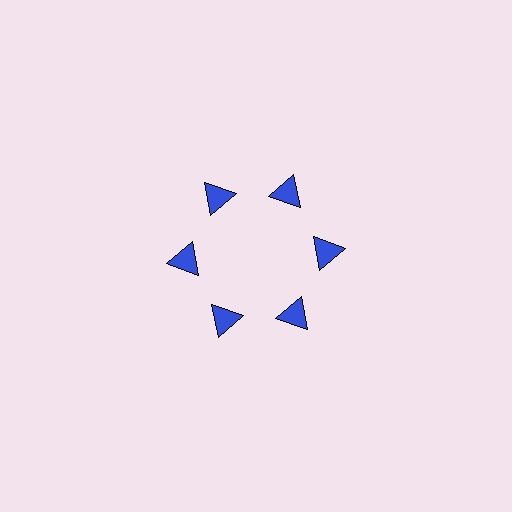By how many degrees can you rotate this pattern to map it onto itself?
The pattern maps onto itself every 60 degrees of rotation.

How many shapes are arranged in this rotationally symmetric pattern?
There are 6 shapes, arranged in 6 groups of 1.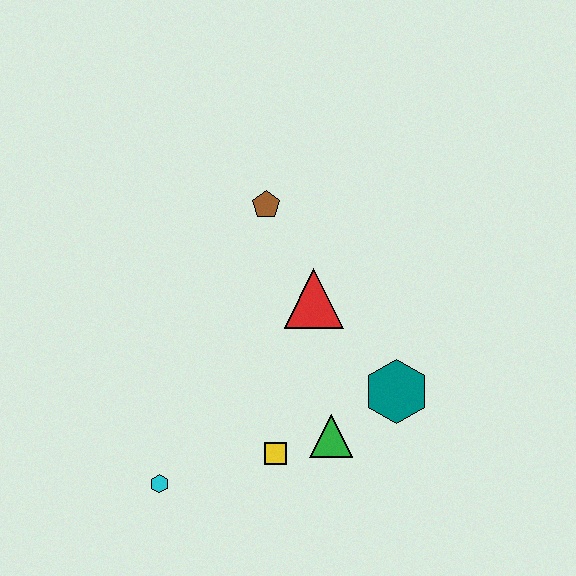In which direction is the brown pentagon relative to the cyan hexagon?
The brown pentagon is above the cyan hexagon.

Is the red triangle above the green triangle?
Yes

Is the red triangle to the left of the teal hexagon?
Yes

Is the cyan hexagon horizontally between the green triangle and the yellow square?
No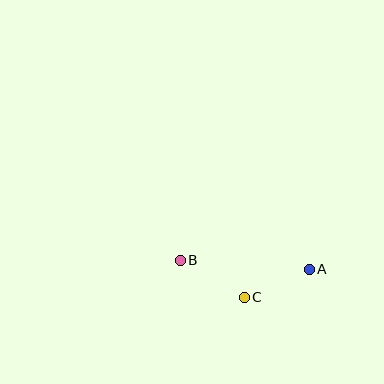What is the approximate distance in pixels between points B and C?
The distance between B and C is approximately 74 pixels.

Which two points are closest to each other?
Points A and C are closest to each other.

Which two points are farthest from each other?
Points A and B are farthest from each other.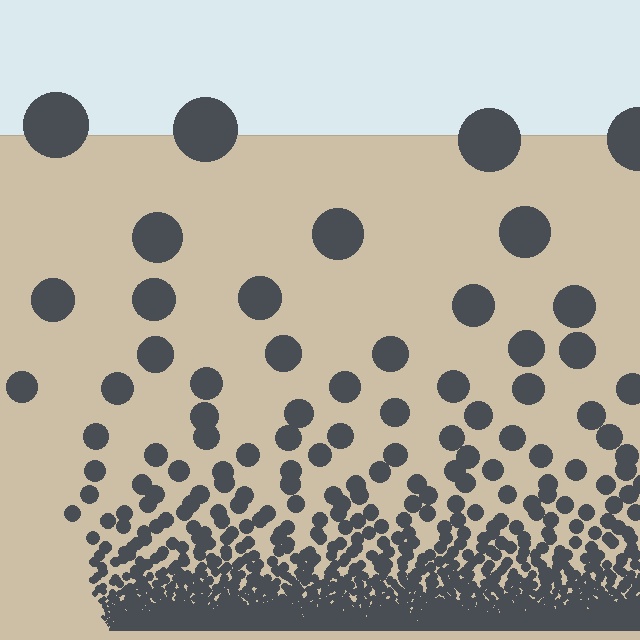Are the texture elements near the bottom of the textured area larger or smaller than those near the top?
Smaller. The gradient is inverted — elements near the bottom are smaller and denser.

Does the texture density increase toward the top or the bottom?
Density increases toward the bottom.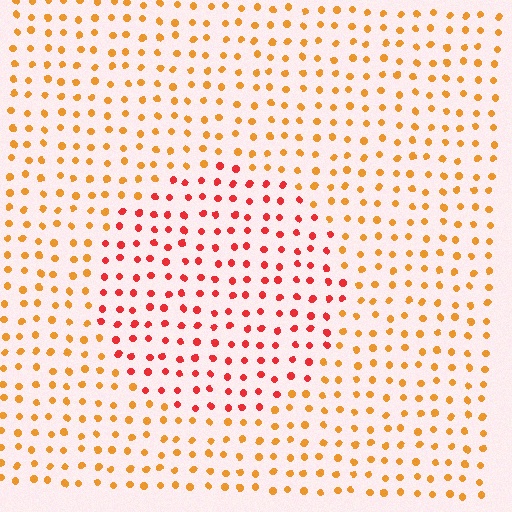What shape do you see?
I see a circle.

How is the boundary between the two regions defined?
The boundary is defined purely by a slight shift in hue (about 36 degrees). Spacing, size, and orientation are identical on both sides.